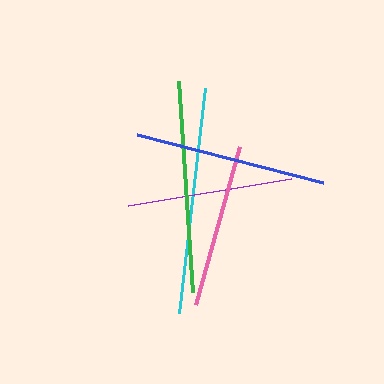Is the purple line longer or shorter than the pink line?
The purple line is longer than the pink line.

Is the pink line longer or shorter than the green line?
The green line is longer than the pink line.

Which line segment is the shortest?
The pink line is the shortest at approximately 165 pixels.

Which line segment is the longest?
The cyan line is the longest at approximately 226 pixels.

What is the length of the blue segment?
The blue segment is approximately 192 pixels long.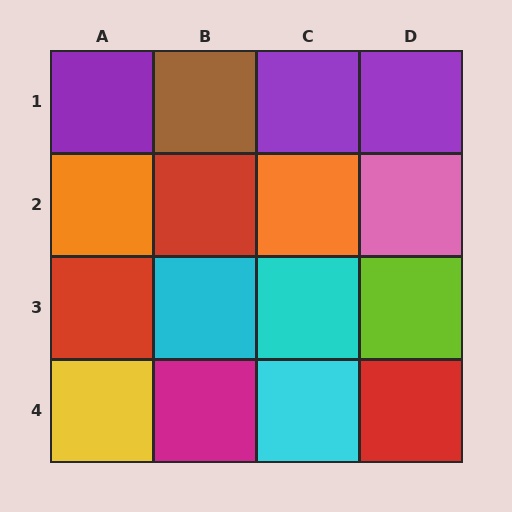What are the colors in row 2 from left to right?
Orange, red, orange, pink.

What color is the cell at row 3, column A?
Red.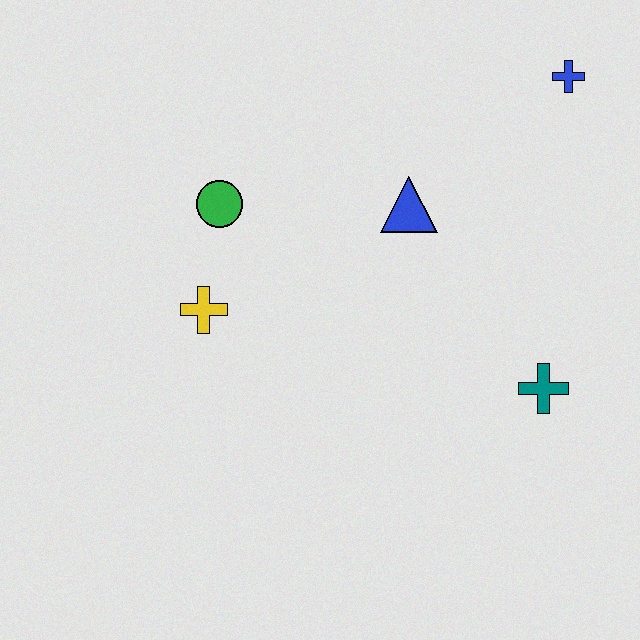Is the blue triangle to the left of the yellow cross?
No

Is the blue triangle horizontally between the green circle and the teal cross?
Yes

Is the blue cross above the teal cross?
Yes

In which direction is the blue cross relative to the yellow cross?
The blue cross is to the right of the yellow cross.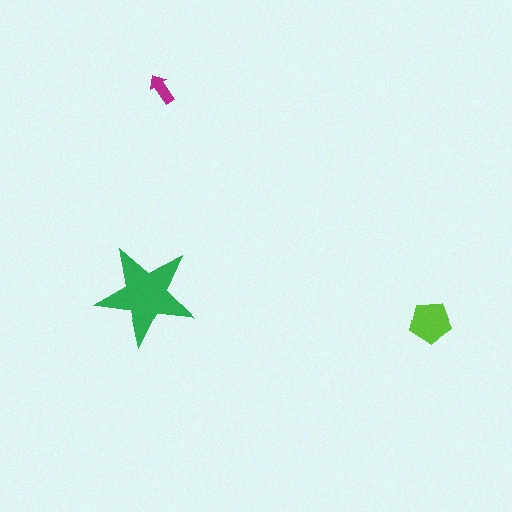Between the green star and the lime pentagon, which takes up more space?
The green star.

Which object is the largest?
The green star.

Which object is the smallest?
The magenta arrow.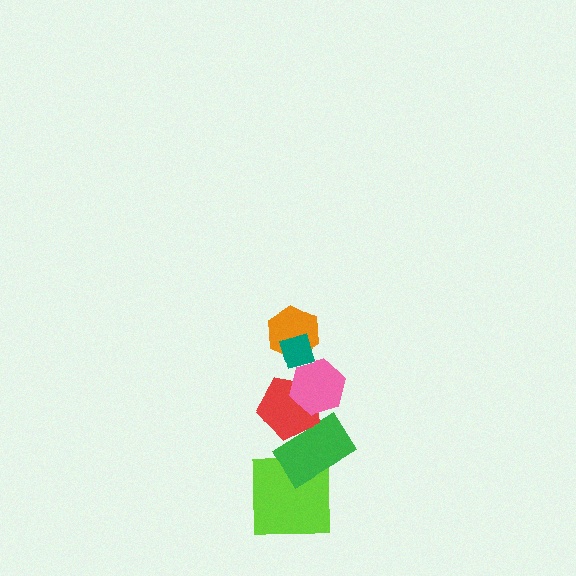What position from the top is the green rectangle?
The green rectangle is 5th from the top.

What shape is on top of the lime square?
The green rectangle is on top of the lime square.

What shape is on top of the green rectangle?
The red pentagon is on top of the green rectangle.